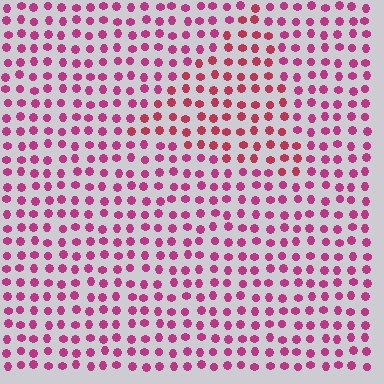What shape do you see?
I see a triangle.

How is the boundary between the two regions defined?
The boundary is defined purely by a slight shift in hue (about 22 degrees). Spacing, size, and orientation are identical on both sides.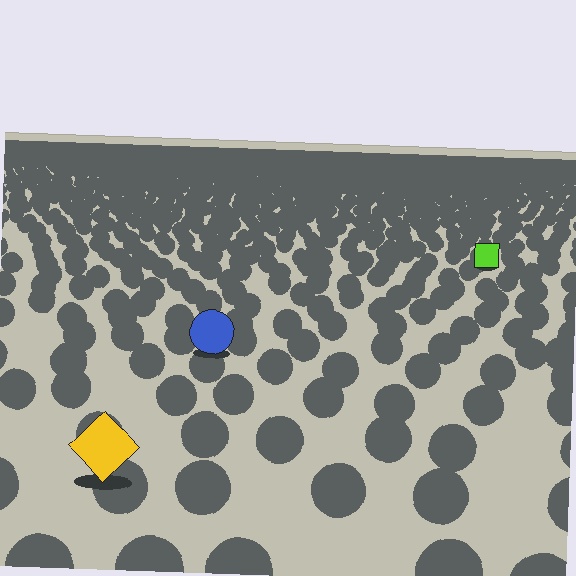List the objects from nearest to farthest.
From nearest to farthest: the yellow diamond, the blue circle, the lime square.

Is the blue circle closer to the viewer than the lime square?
Yes. The blue circle is closer — you can tell from the texture gradient: the ground texture is coarser near it.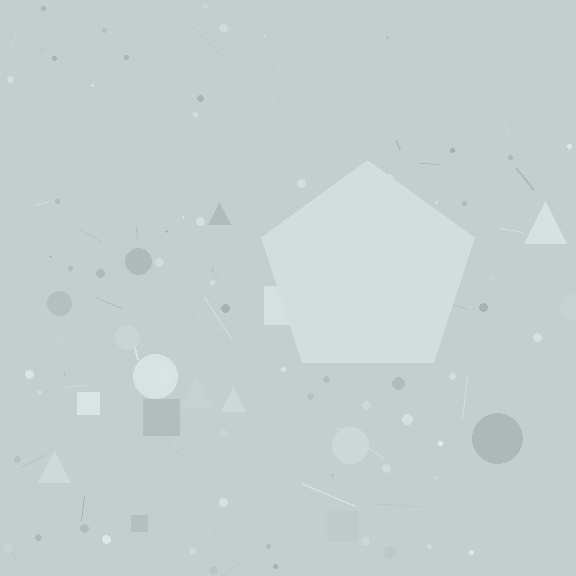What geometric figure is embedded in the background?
A pentagon is embedded in the background.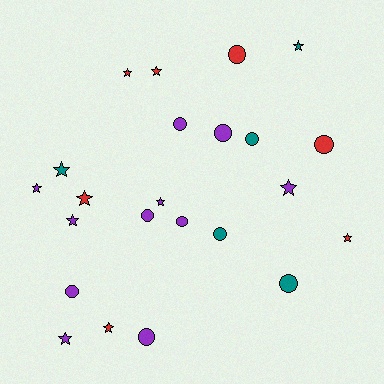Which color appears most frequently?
Purple, with 11 objects.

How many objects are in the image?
There are 23 objects.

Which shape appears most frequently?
Star, with 12 objects.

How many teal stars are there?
There are 2 teal stars.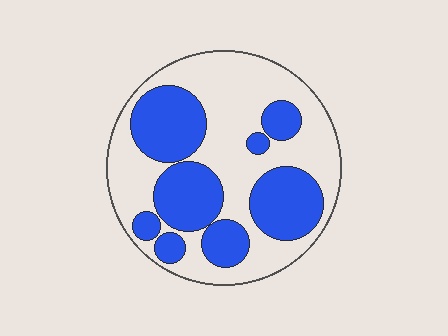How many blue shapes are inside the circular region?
8.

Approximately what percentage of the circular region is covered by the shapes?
Approximately 40%.